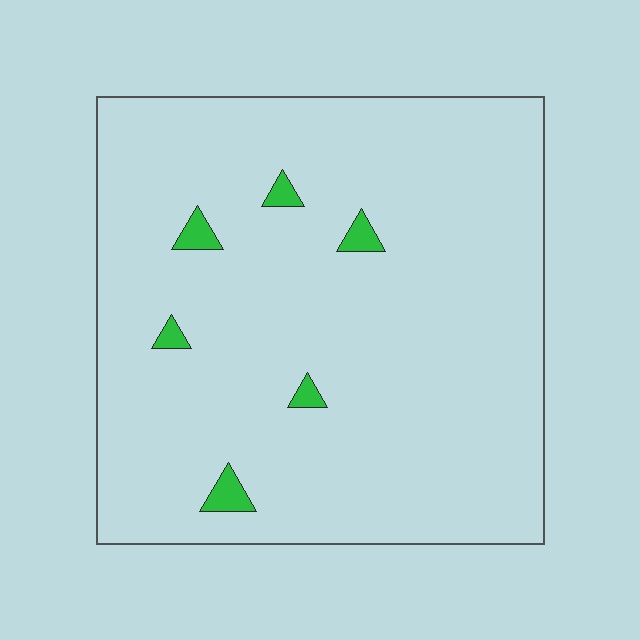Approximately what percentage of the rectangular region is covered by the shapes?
Approximately 5%.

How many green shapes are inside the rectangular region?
6.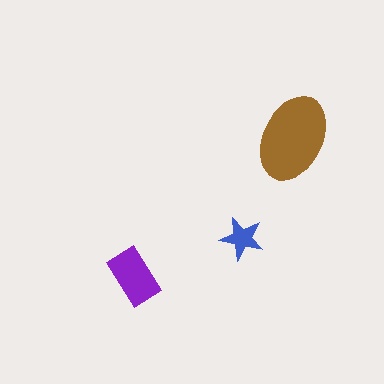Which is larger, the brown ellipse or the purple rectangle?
The brown ellipse.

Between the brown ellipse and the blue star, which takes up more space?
The brown ellipse.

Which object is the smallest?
The blue star.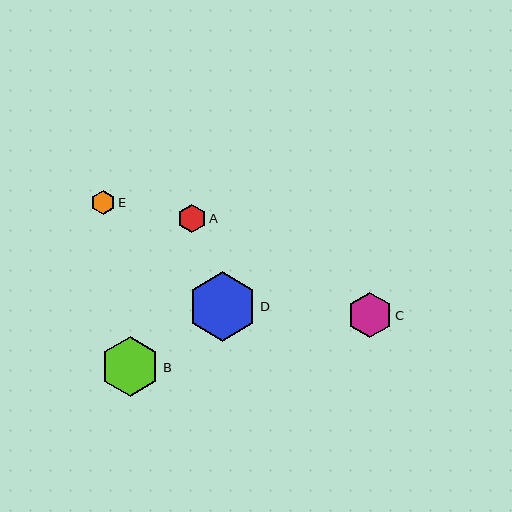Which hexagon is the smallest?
Hexagon E is the smallest with a size of approximately 24 pixels.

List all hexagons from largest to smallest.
From largest to smallest: D, B, C, A, E.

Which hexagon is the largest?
Hexagon D is the largest with a size of approximately 69 pixels.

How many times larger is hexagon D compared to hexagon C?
Hexagon D is approximately 1.6 times the size of hexagon C.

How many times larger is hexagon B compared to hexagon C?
Hexagon B is approximately 1.3 times the size of hexagon C.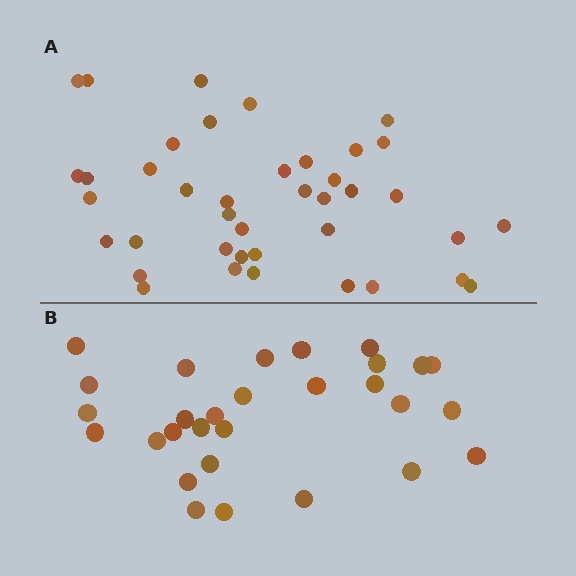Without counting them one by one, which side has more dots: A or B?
Region A (the top region) has more dots.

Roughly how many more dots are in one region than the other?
Region A has roughly 12 or so more dots than region B.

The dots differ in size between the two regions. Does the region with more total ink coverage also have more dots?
No. Region B has more total ink coverage because its dots are larger, but region A actually contains more individual dots. Total area can be misleading — the number of items is what matters here.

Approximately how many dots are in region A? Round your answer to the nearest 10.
About 40 dots.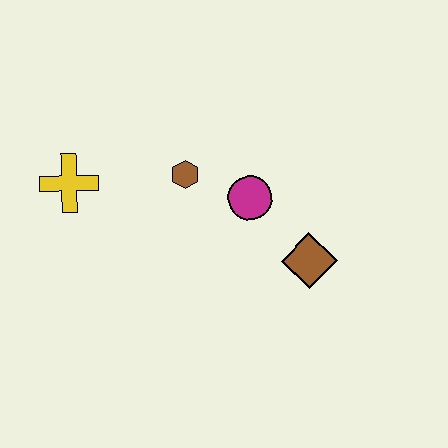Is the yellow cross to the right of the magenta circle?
No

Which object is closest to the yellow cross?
The brown hexagon is closest to the yellow cross.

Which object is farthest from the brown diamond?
The yellow cross is farthest from the brown diamond.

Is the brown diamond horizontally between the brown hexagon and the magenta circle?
No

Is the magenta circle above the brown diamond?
Yes